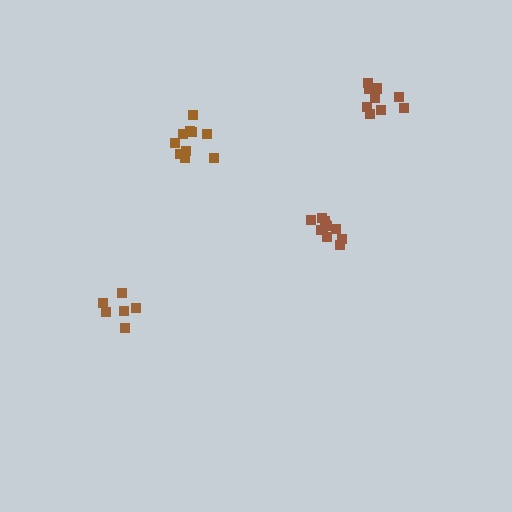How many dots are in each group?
Group 1: 11 dots, Group 2: 10 dots, Group 3: 6 dots, Group 4: 10 dots (37 total).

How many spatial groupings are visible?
There are 4 spatial groupings.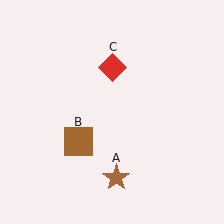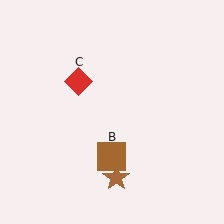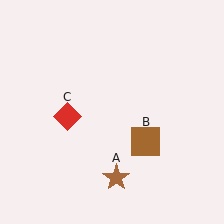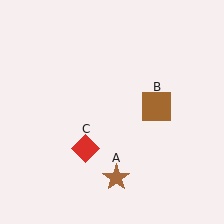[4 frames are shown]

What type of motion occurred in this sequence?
The brown square (object B), red diamond (object C) rotated counterclockwise around the center of the scene.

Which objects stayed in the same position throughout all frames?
Brown star (object A) remained stationary.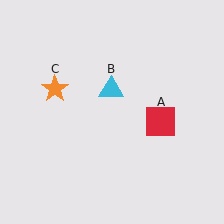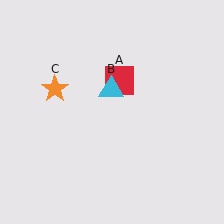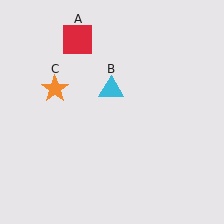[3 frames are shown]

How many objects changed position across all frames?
1 object changed position: red square (object A).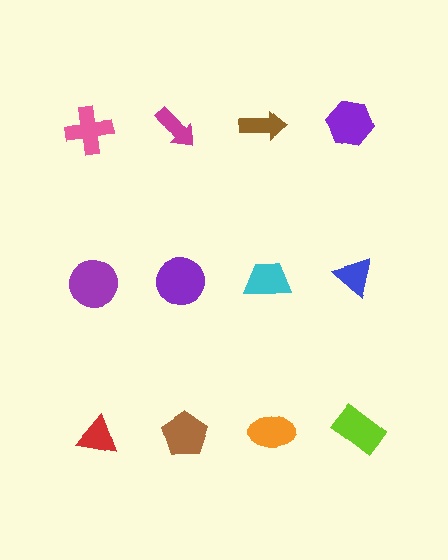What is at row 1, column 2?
A magenta arrow.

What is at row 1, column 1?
A pink cross.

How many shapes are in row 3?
4 shapes.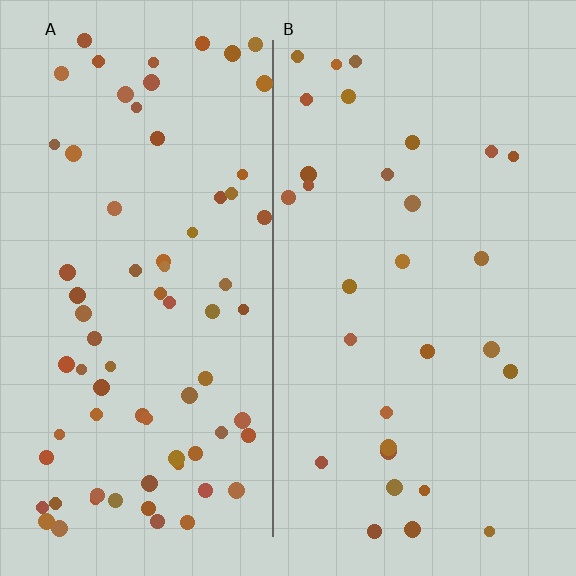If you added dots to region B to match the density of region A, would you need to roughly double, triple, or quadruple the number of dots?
Approximately double.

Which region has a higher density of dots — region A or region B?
A (the left).